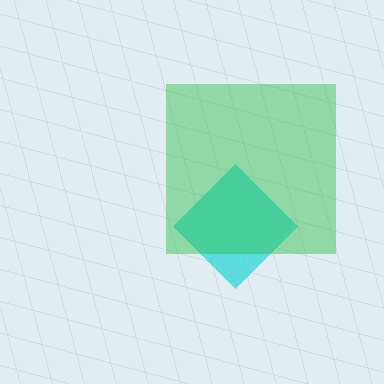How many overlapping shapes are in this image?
There are 2 overlapping shapes in the image.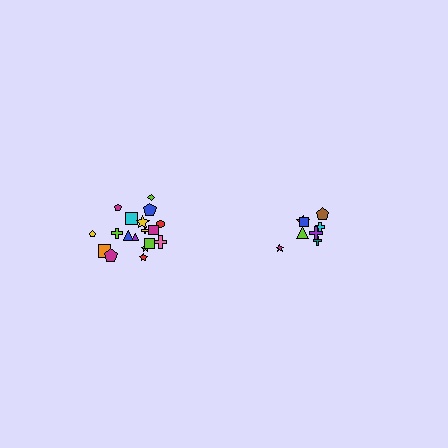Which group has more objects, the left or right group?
The left group.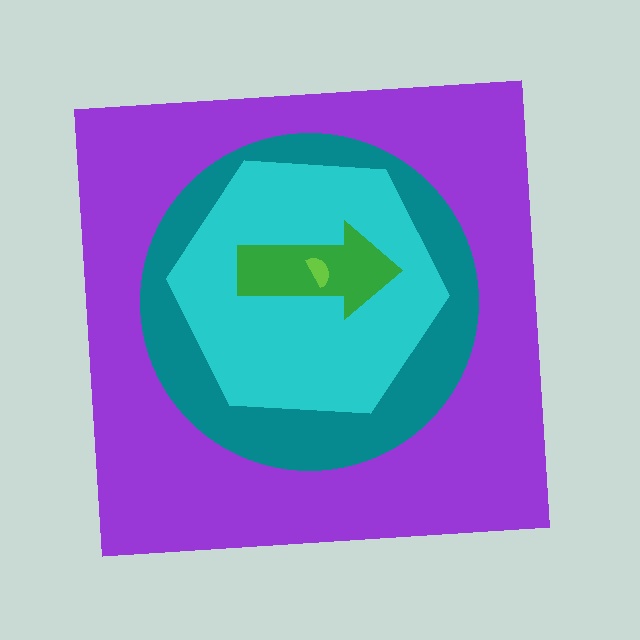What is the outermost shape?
The purple square.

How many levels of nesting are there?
5.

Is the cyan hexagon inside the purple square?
Yes.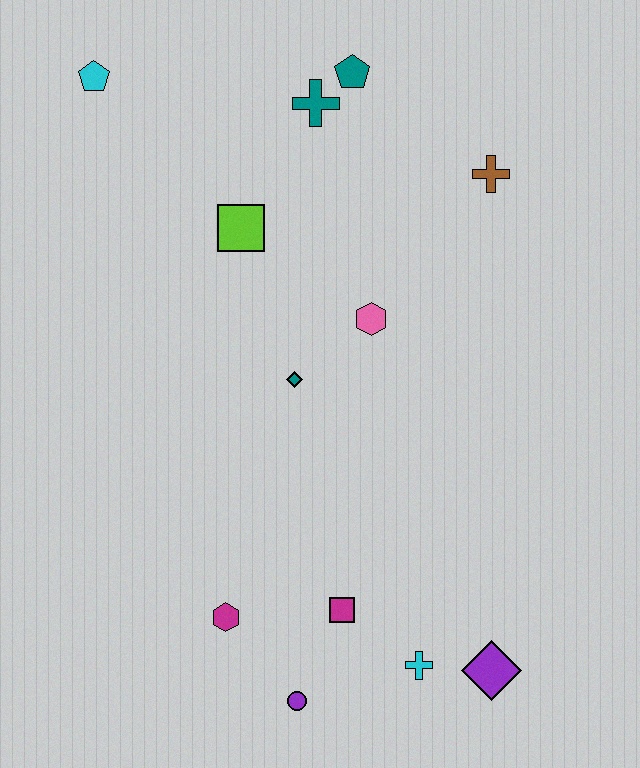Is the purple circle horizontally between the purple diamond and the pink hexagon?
No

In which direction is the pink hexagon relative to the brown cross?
The pink hexagon is below the brown cross.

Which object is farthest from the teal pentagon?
The purple circle is farthest from the teal pentagon.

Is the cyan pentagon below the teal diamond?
No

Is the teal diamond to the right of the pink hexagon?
No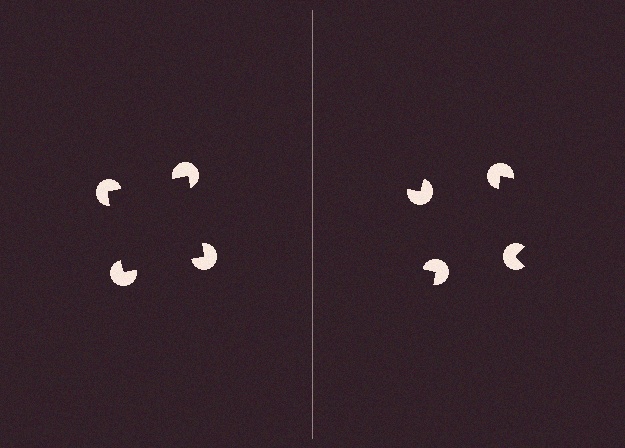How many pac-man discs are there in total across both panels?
8 — 4 on each side.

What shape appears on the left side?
An illusory square.